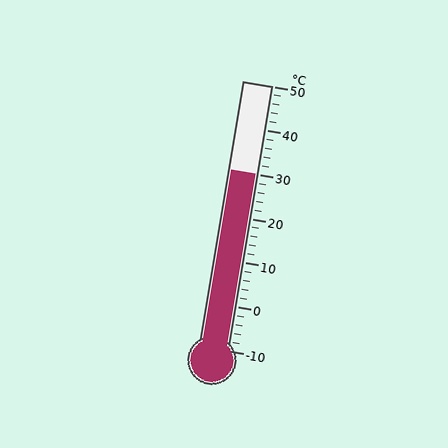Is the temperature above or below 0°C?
The temperature is above 0°C.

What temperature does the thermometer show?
The thermometer shows approximately 30°C.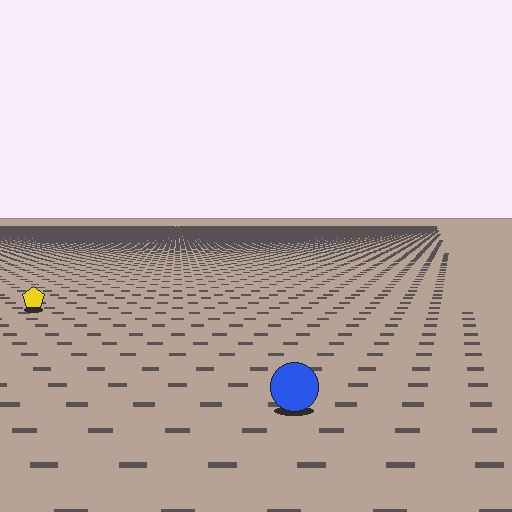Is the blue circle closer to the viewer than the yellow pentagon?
Yes. The blue circle is closer — you can tell from the texture gradient: the ground texture is coarser near it.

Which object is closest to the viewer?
The blue circle is closest. The texture marks near it are larger and more spread out.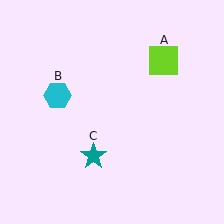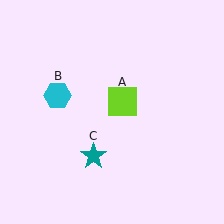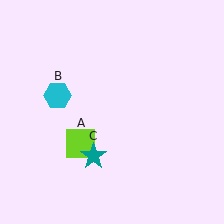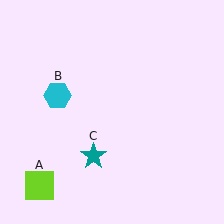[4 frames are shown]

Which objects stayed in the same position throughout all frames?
Cyan hexagon (object B) and teal star (object C) remained stationary.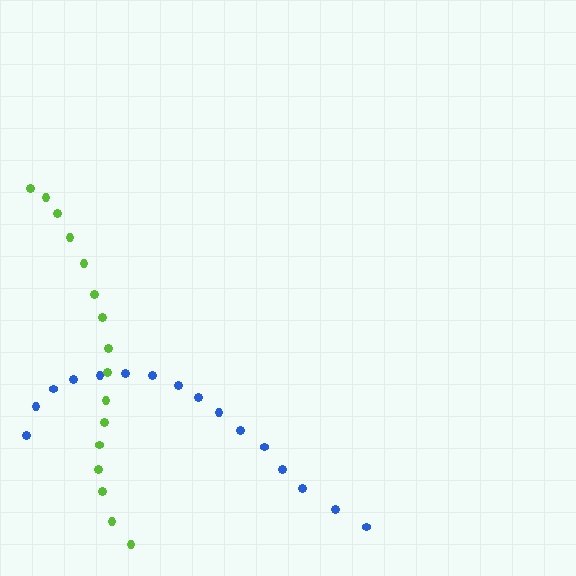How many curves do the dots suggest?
There are 2 distinct paths.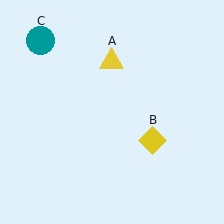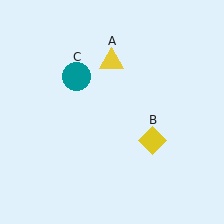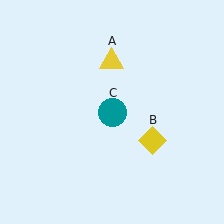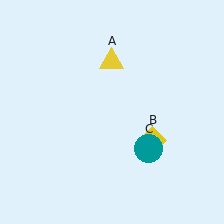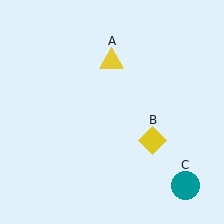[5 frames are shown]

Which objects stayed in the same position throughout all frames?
Yellow triangle (object A) and yellow diamond (object B) remained stationary.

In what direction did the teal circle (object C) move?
The teal circle (object C) moved down and to the right.